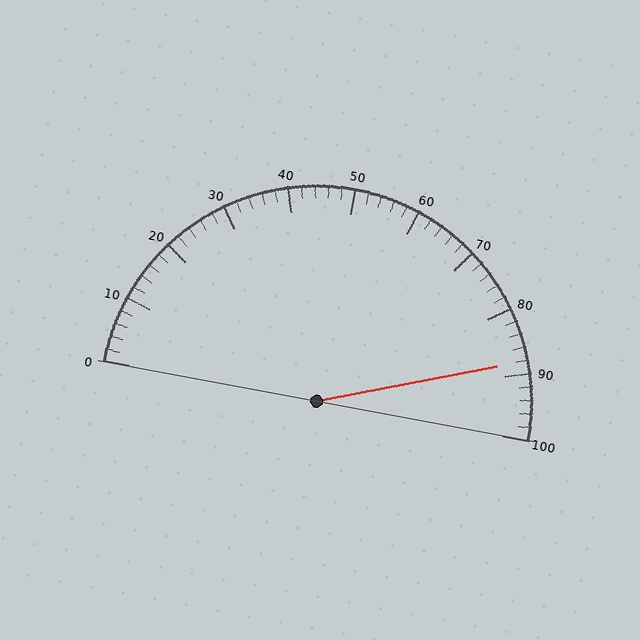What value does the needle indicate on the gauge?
The needle indicates approximately 88.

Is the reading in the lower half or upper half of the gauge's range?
The reading is in the upper half of the range (0 to 100).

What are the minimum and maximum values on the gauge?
The gauge ranges from 0 to 100.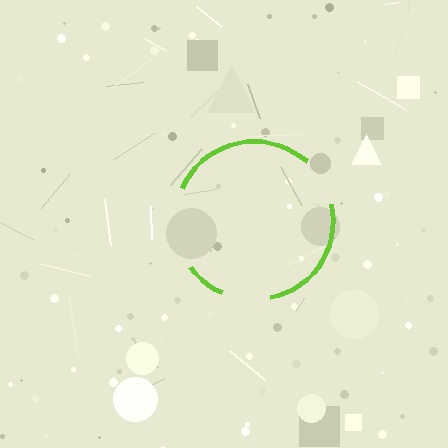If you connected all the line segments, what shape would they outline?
They would outline a circle.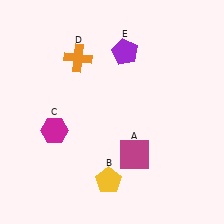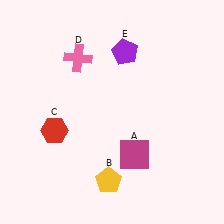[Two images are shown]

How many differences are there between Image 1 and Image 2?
There are 2 differences between the two images.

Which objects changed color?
C changed from magenta to red. D changed from orange to pink.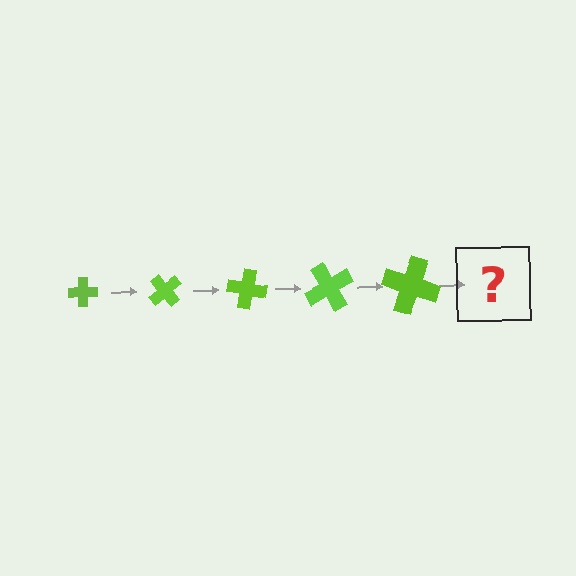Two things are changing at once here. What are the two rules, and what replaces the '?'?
The two rules are that the cross grows larger each step and it rotates 50 degrees each step. The '?' should be a cross, larger than the previous one and rotated 250 degrees from the start.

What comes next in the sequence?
The next element should be a cross, larger than the previous one and rotated 250 degrees from the start.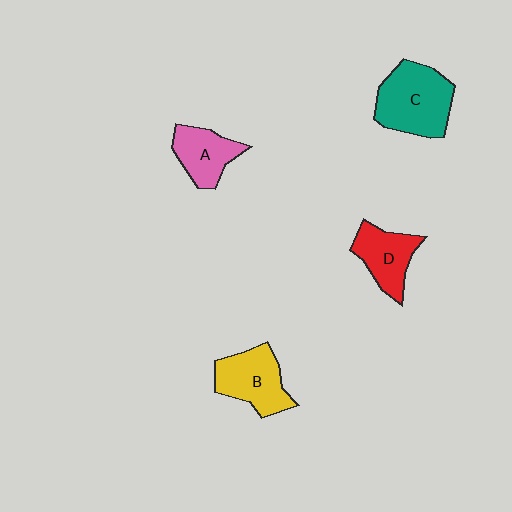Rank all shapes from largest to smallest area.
From largest to smallest: C (teal), B (yellow), D (red), A (pink).